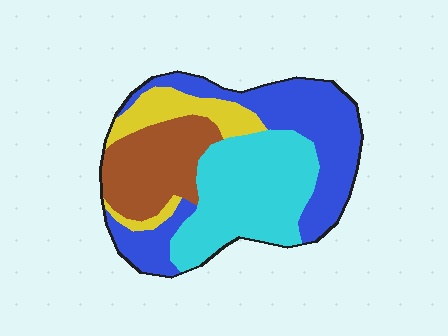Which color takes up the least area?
Yellow, at roughly 10%.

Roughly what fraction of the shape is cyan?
Cyan covers roughly 35% of the shape.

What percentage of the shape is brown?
Brown covers 20% of the shape.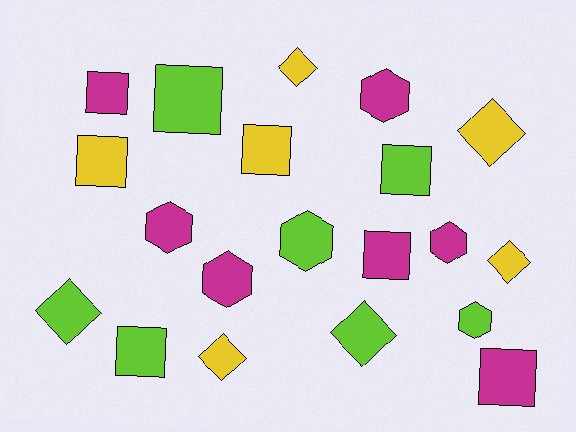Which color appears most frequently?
Magenta, with 7 objects.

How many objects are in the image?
There are 20 objects.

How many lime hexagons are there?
There are 2 lime hexagons.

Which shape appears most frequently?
Square, with 8 objects.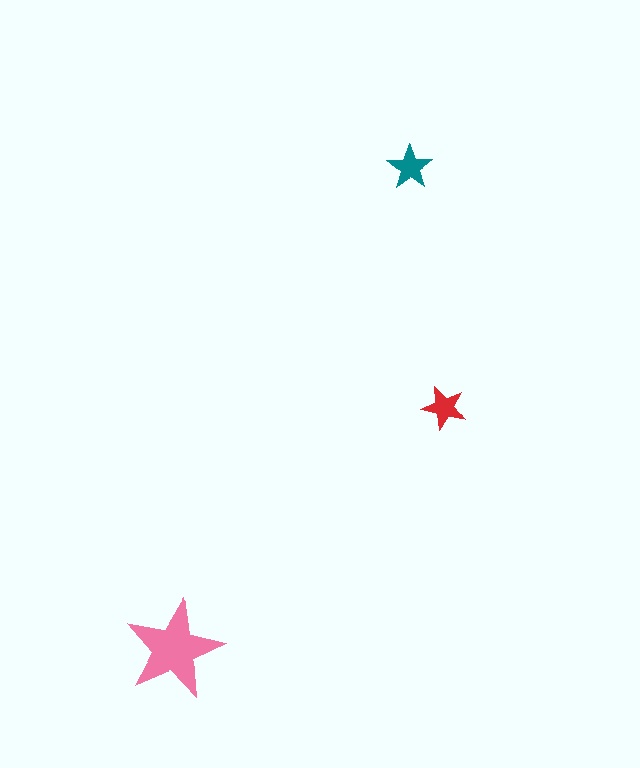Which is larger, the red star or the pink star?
The pink one.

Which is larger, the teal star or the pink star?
The pink one.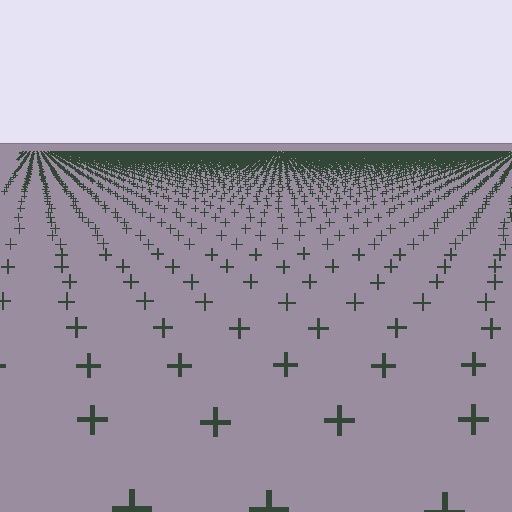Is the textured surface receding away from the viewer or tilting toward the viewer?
The surface is receding away from the viewer. Texture elements get smaller and denser toward the top.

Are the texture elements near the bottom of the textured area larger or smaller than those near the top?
Larger. Near the bottom, elements are closer to the viewer and appear at a bigger on-screen size.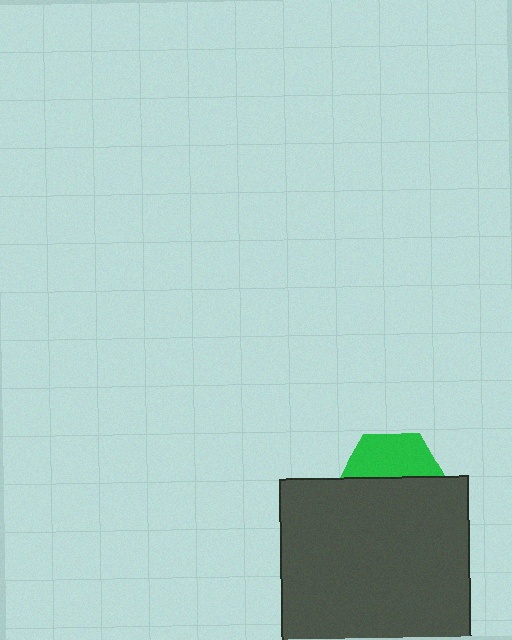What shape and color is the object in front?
The object in front is a dark gray rectangle.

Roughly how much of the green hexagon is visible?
A small part of it is visible (roughly 43%).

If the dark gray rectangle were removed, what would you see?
You would see the complete green hexagon.